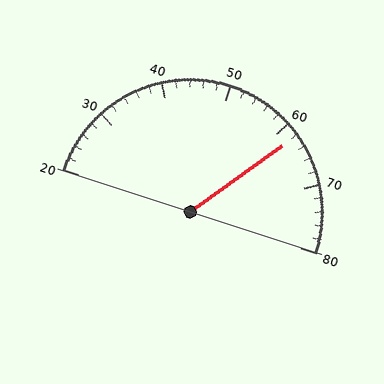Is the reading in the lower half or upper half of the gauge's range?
The reading is in the upper half of the range (20 to 80).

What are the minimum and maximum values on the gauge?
The gauge ranges from 20 to 80.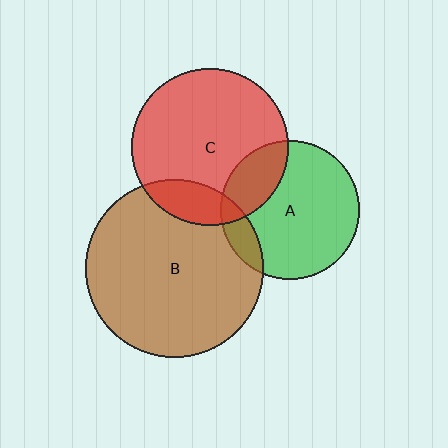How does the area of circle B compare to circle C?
Approximately 1.3 times.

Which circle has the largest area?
Circle B (brown).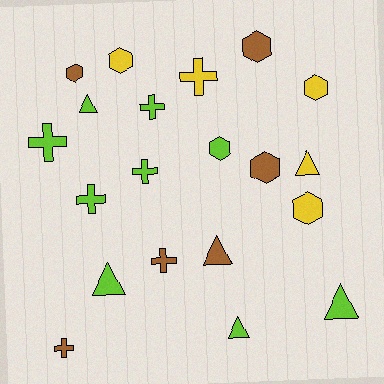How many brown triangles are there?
There is 1 brown triangle.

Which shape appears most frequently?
Hexagon, with 7 objects.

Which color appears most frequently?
Lime, with 9 objects.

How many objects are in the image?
There are 20 objects.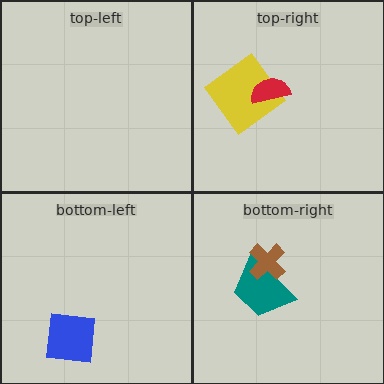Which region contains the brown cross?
The bottom-right region.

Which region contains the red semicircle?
The top-right region.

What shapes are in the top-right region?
The yellow diamond, the red semicircle.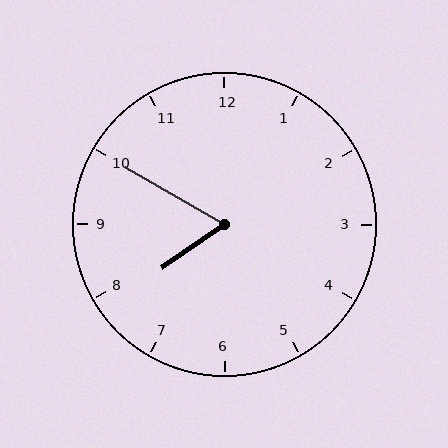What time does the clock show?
7:50.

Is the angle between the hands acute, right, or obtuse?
It is acute.